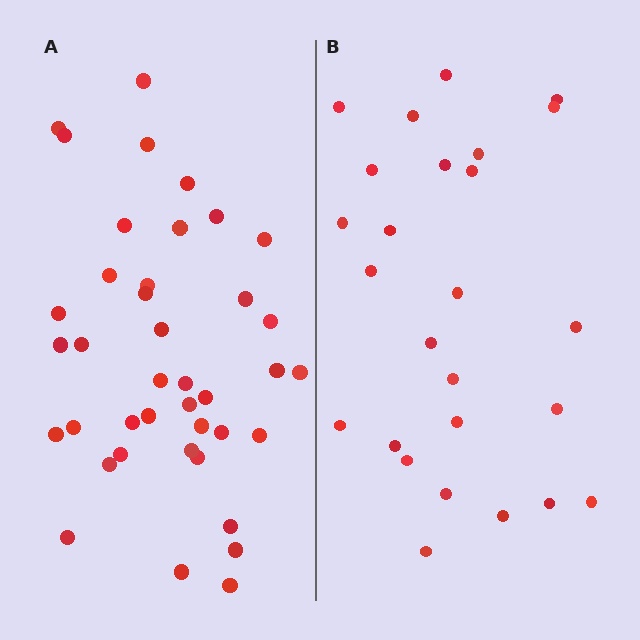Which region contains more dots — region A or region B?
Region A (the left region) has more dots.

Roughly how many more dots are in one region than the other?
Region A has approximately 15 more dots than region B.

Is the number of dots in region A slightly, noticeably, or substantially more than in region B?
Region A has substantially more. The ratio is roughly 1.5 to 1.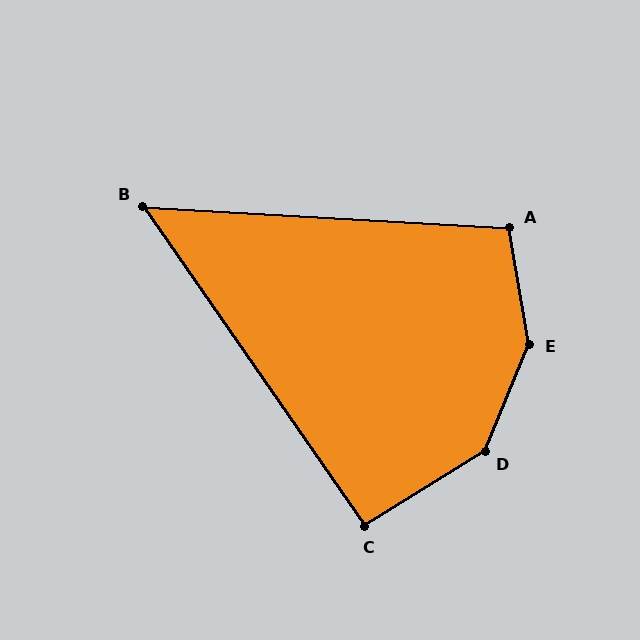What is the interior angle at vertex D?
Approximately 144 degrees (obtuse).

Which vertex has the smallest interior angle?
B, at approximately 52 degrees.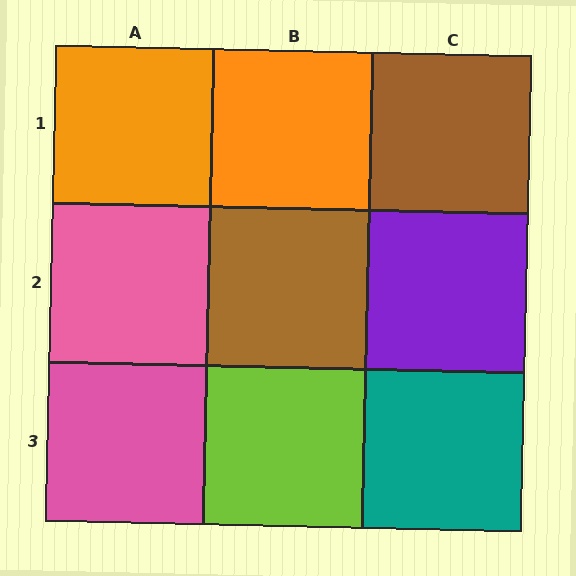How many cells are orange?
2 cells are orange.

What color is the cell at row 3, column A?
Pink.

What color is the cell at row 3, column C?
Teal.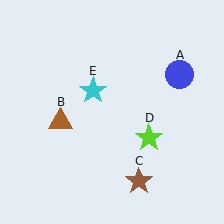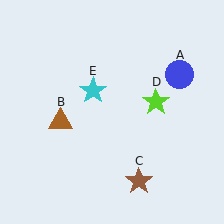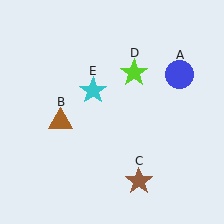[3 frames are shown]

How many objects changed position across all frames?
1 object changed position: lime star (object D).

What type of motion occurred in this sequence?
The lime star (object D) rotated counterclockwise around the center of the scene.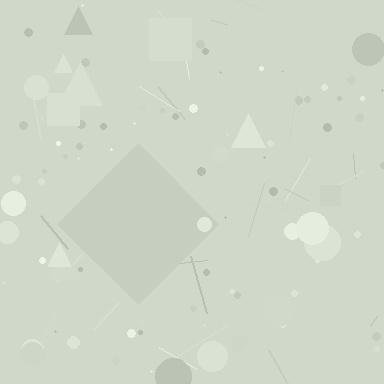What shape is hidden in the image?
A diamond is hidden in the image.